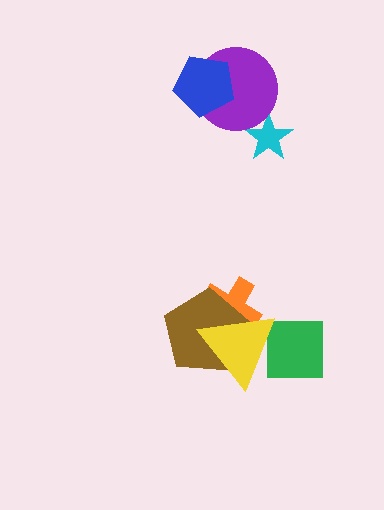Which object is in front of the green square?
The yellow triangle is in front of the green square.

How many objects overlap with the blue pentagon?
1 object overlaps with the blue pentagon.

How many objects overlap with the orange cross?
2 objects overlap with the orange cross.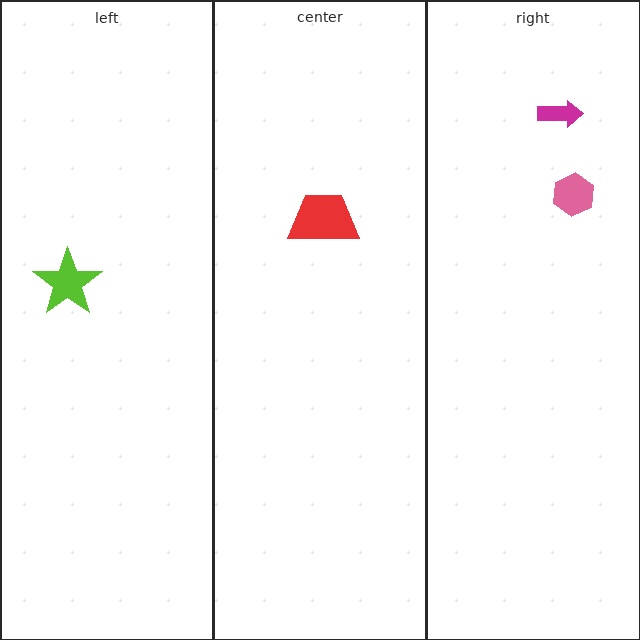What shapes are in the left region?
The lime star.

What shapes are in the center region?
The red trapezoid.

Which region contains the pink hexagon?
The right region.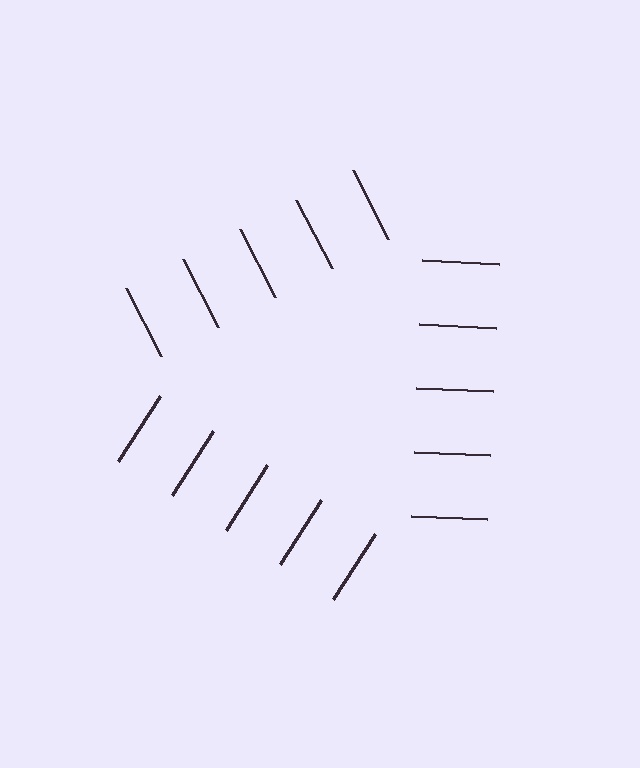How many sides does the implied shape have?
3 sides — the line-ends trace a triangle.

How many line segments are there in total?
15 — 5 along each of the 3 edges.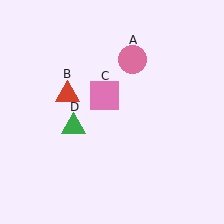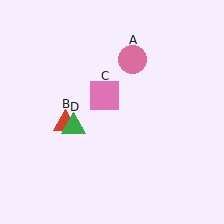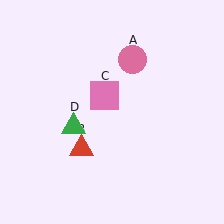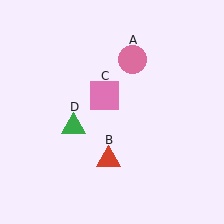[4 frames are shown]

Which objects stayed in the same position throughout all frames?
Pink circle (object A) and pink square (object C) and green triangle (object D) remained stationary.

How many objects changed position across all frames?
1 object changed position: red triangle (object B).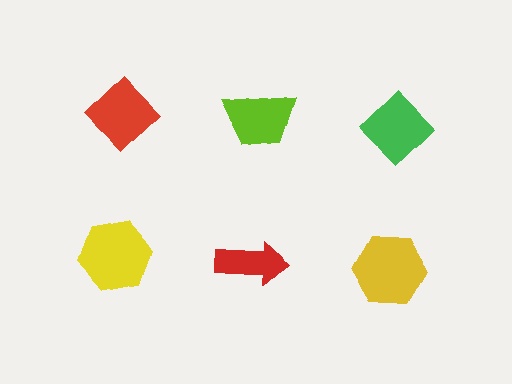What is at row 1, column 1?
A red diamond.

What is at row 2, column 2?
A red arrow.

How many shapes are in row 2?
3 shapes.